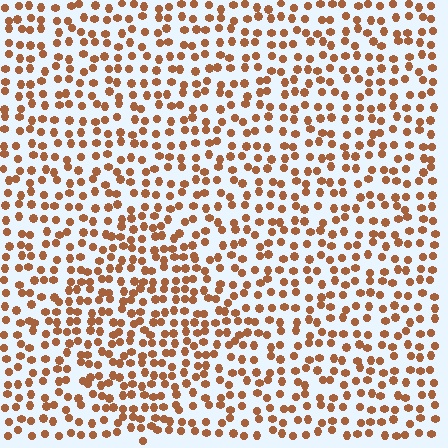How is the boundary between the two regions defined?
The boundary is defined by a change in element density (approximately 1.4x ratio). All elements are the same color, size, and shape.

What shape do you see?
I see a diamond.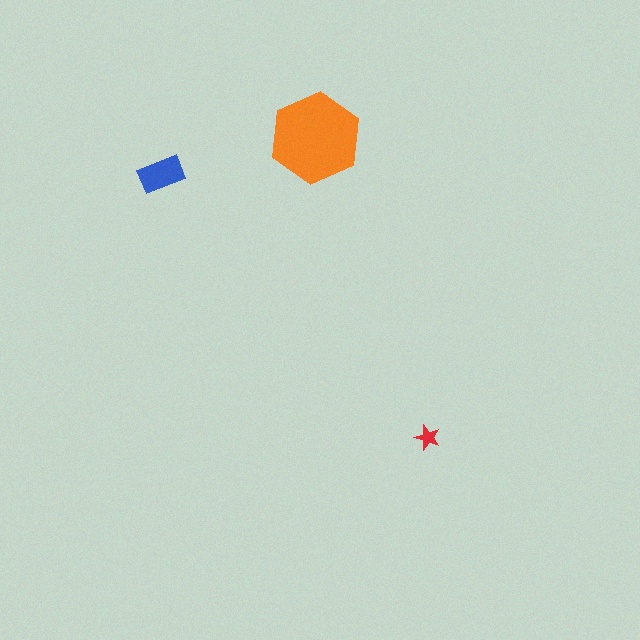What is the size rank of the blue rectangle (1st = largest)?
2nd.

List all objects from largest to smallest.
The orange hexagon, the blue rectangle, the red star.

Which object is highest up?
The orange hexagon is topmost.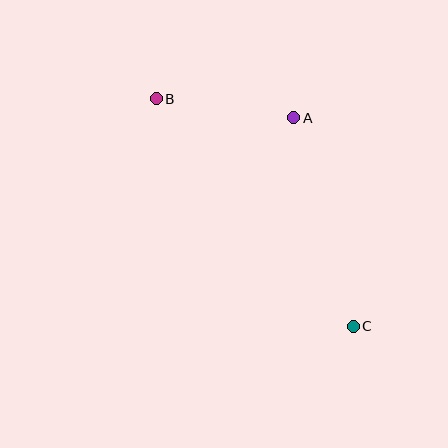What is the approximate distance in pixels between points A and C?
The distance between A and C is approximately 217 pixels.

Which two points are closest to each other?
Points A and B are closest to each other.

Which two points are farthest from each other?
Points B and C are farthest from each other.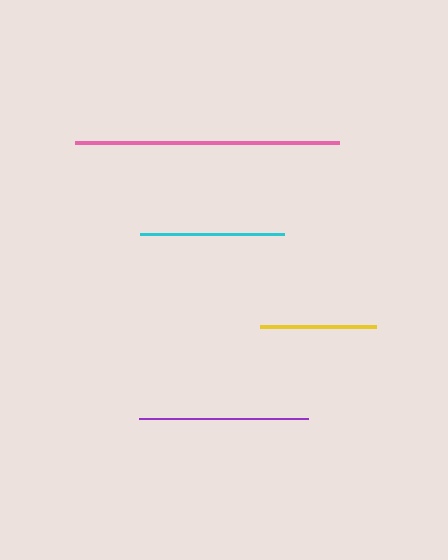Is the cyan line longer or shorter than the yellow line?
The cyan line is longer than the yellow line.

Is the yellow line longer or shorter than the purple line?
The purple line is longer than the yellow line.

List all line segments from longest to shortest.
From longest to shortest: pink, purple, cyan, yellow.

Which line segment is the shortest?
The yellow line is the shortest at approximately 116 pixels.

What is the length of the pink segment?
The pink segment is approximately 263 pixels long.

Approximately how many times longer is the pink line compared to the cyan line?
The pink line is approximately 1.8 times the length of the cyan line.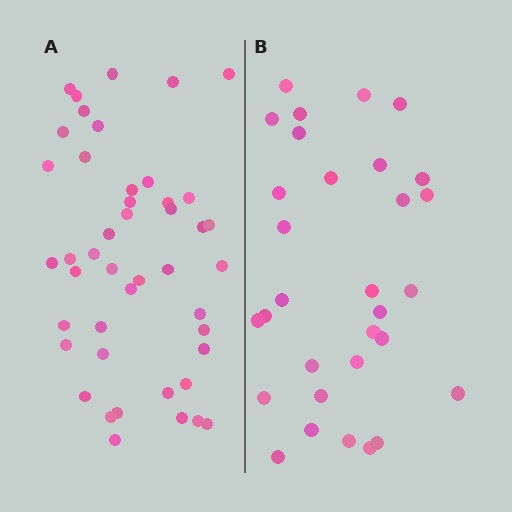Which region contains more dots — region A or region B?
Region A (the left region) has more dots.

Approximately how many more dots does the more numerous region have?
Region A has approximately 15 more dots than region B.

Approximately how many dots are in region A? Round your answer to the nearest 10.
About 40 dots. (The exact count is 45, which rounds to 40.)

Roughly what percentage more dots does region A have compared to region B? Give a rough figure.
About 45% more.